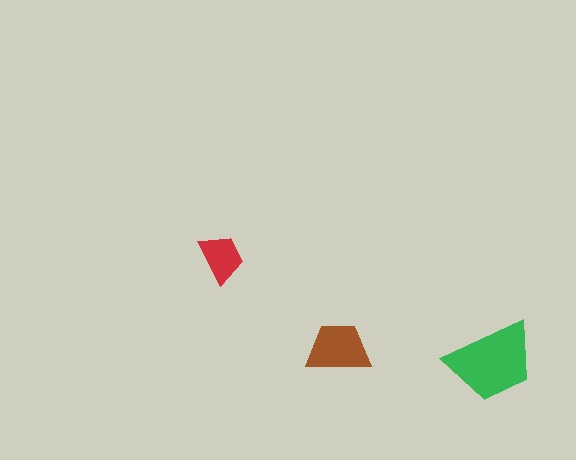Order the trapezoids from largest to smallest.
the green one, the brown one, the red one.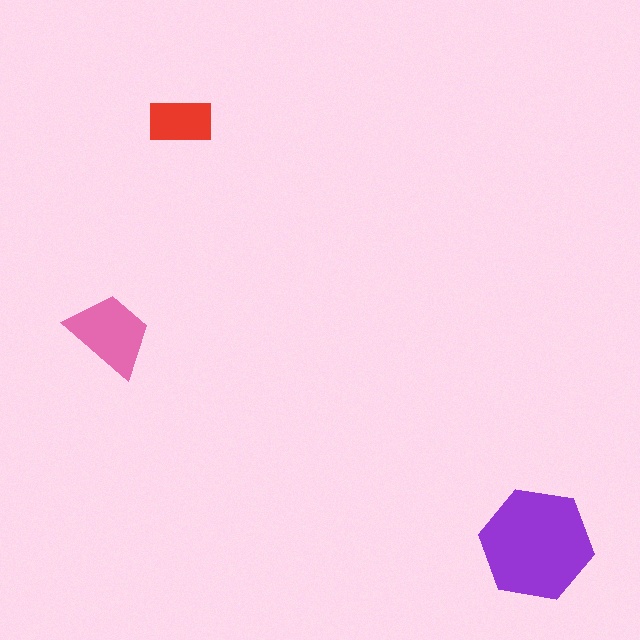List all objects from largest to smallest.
The purple hexagon, the pink trapezoid, the red rectangle.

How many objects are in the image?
There are 3 objects in the image.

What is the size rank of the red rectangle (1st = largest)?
3rd.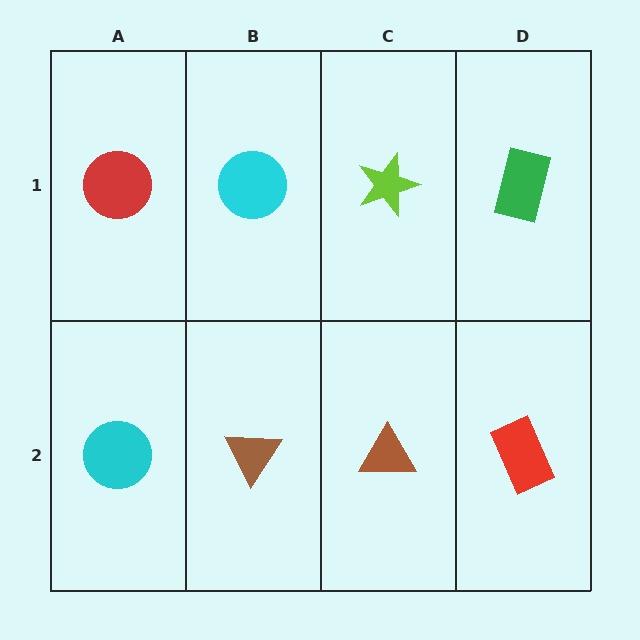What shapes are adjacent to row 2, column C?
A lime star (row 1, column C), a brown triangle (row 2, column B), a red rectangle (row 2, column D).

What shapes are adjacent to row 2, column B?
A cyan circle (row 1, column B), a cyan circle (row 2, column A), a brown triangle (row 2, column C).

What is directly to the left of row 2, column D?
A brown triangle.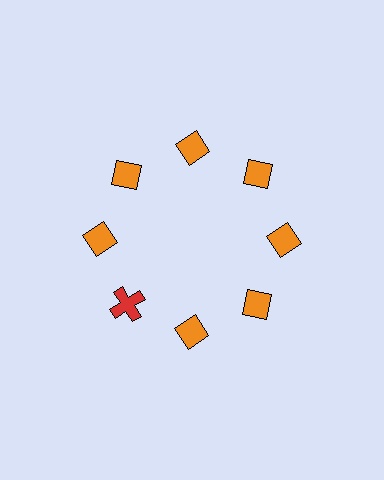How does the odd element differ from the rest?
It differs in both color (red instead of orange) and shape (cross instead of diamond).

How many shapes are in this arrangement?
There are 8 shapes arranged in a ring pattern.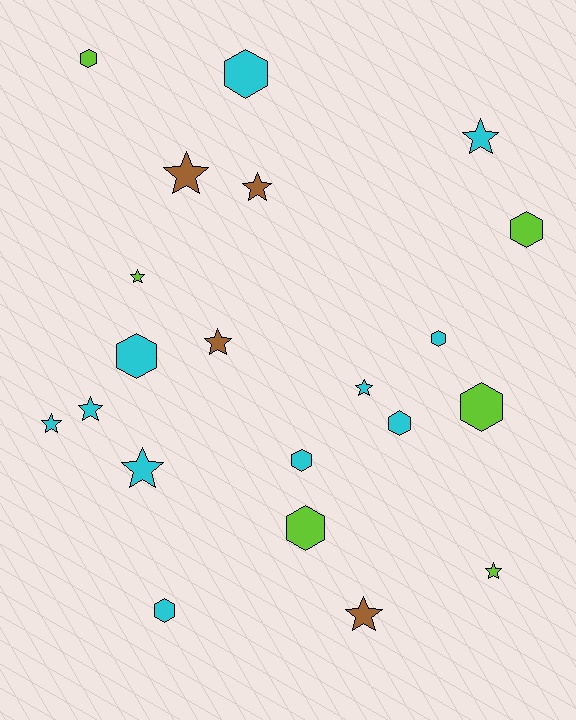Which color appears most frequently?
Cyan, with 11 objects.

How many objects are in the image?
There are 21 objects.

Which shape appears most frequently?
Star, with 11 objects.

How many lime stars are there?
There are 2 lime stars.